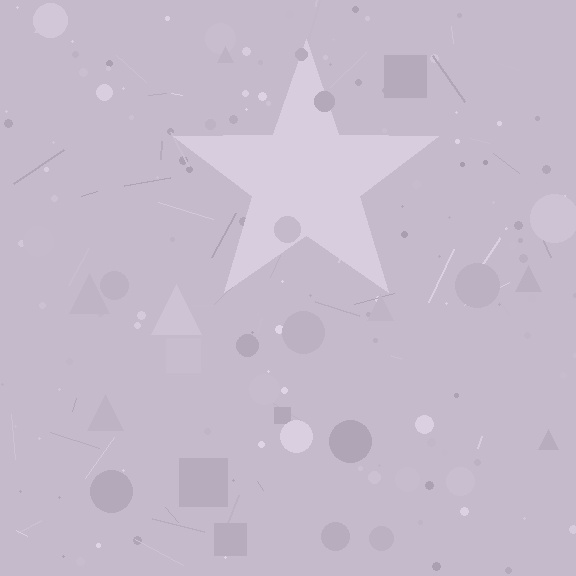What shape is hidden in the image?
A star is hidden in the image.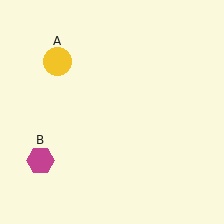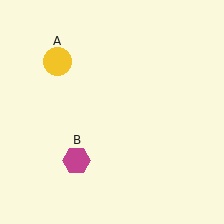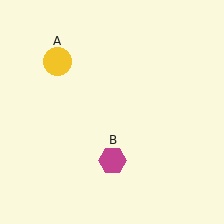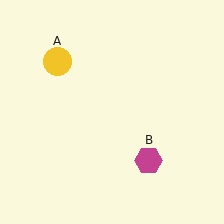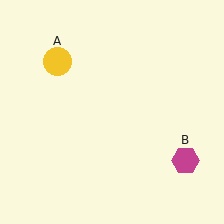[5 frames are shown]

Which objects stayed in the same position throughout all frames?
Yellow circle (object A) remained stationary.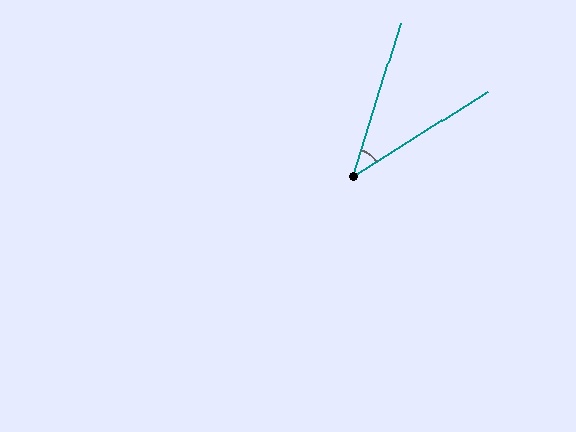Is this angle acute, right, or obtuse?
It is acute.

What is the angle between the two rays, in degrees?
Approximately 40 degrees.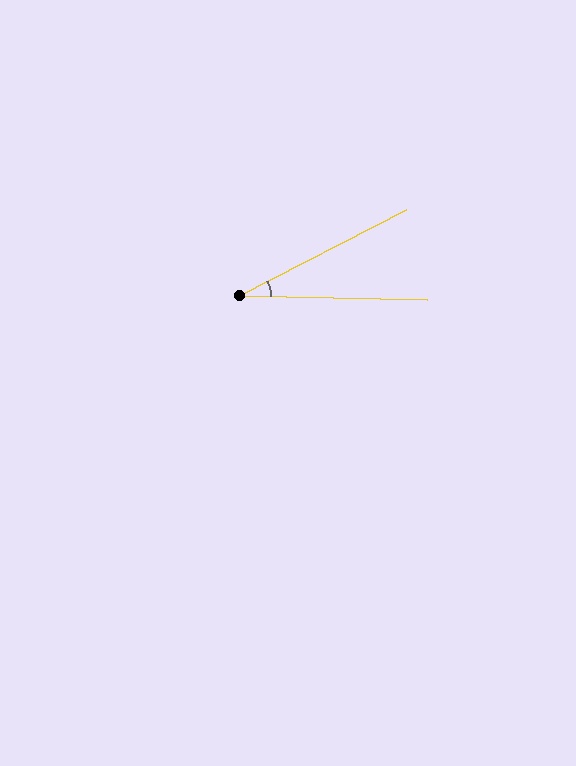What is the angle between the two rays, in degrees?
Approximately 28 degrees.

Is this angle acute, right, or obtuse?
It is acute.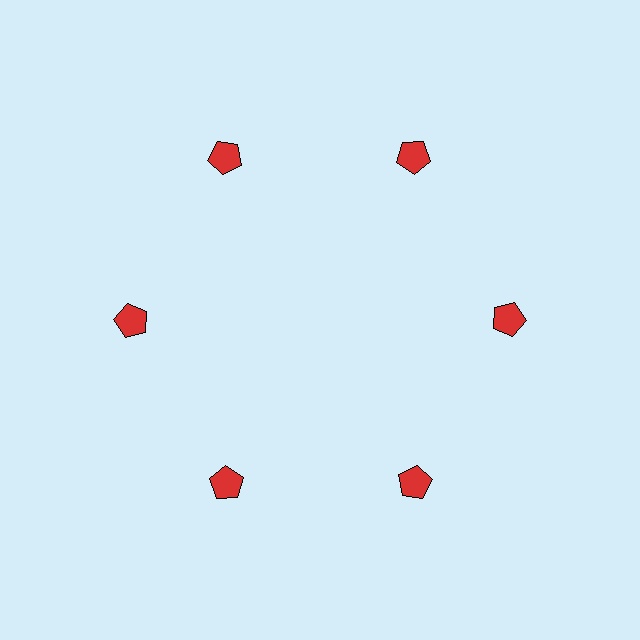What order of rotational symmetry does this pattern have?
This pattern has 6-fold rotational symmetry.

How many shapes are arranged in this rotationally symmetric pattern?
There are 6 shapes, arranged in 6 groups of 1.